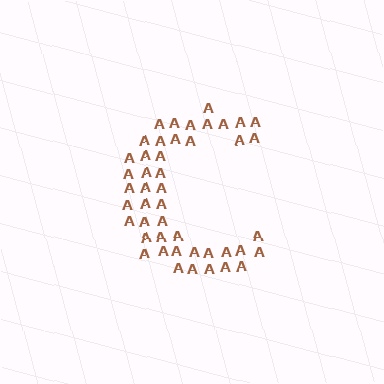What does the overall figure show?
The overall figure shows the letter C.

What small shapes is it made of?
It is made of small letter A's.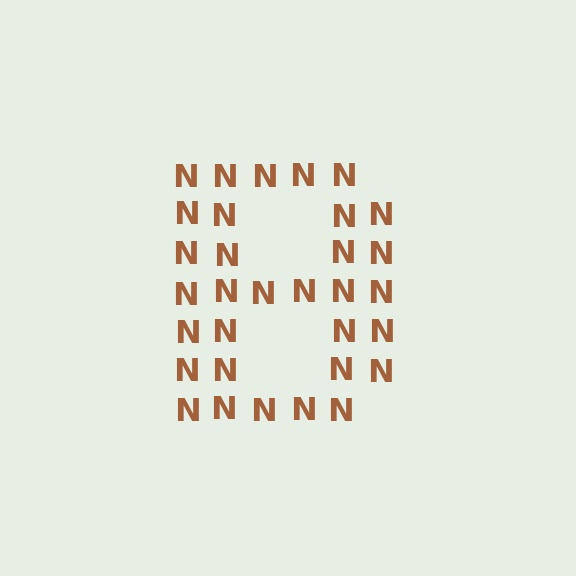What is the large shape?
The large shape is the letter B.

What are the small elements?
The small elements are letter N's.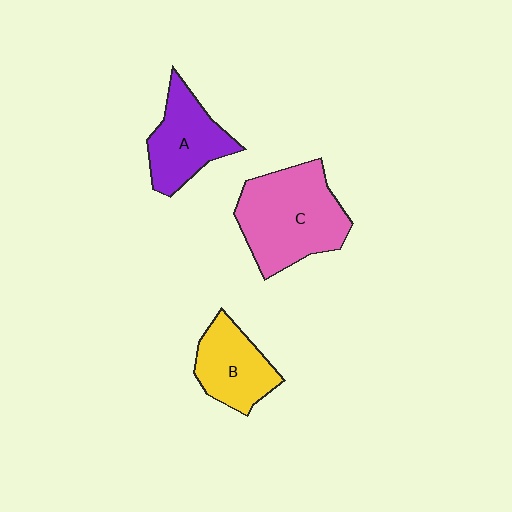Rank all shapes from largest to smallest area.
From largest to smallest: C (pink), A (purple), B (yellow).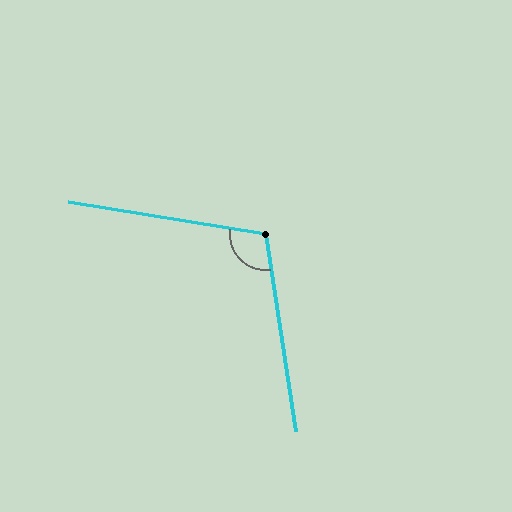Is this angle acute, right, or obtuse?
It is obtuse.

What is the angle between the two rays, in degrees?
Approximately 108 degrees.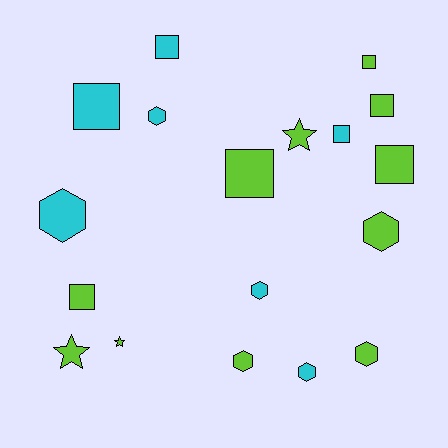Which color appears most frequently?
Lime, with 11 objects.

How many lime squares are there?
There are 5 lime squares.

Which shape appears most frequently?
Square, with 8 objects.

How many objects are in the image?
There are 18 objects.